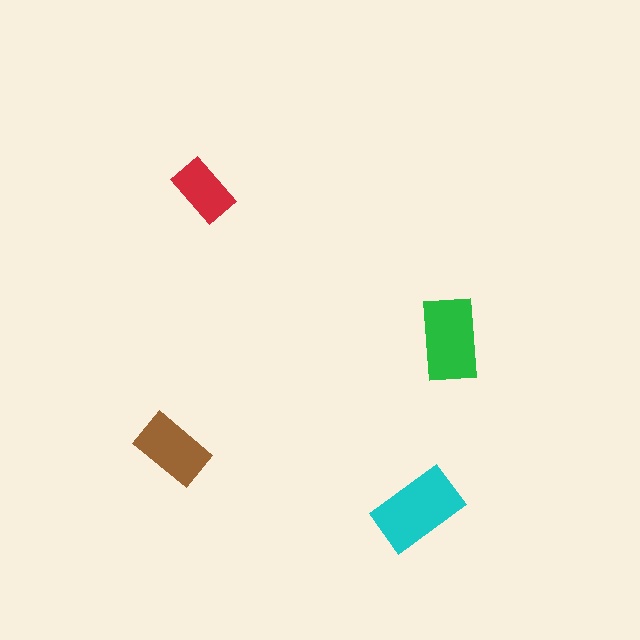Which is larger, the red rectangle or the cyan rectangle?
The cyan one.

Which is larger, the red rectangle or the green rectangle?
The green one.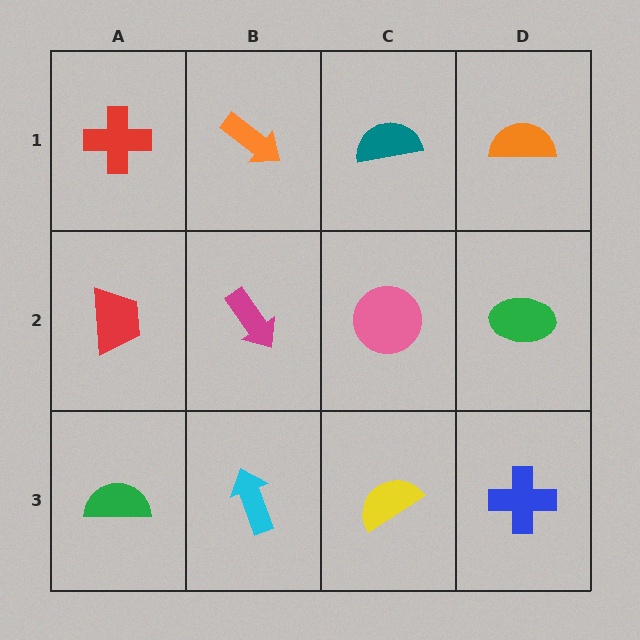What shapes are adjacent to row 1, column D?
A green ellipse (row 2, column D), a teal semicircle (row 1, column C).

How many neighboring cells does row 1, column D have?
2.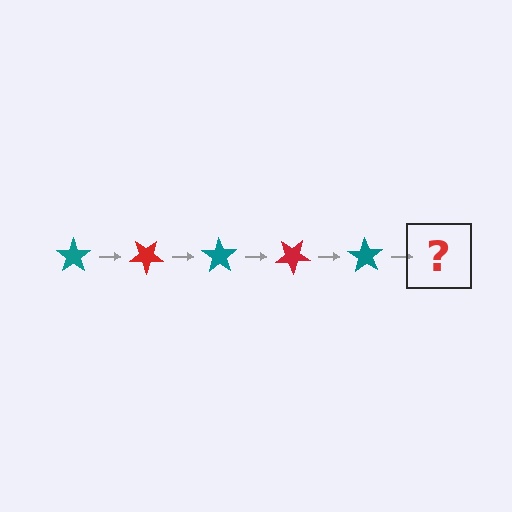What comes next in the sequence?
The next element should be a red star, rotated 175 degrees from the start.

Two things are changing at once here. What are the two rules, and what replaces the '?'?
The two rules are that it rotates 35 degrees each step and the color cycles through teal and red. The '?' should be a red star, rotated 175 degrees from the start.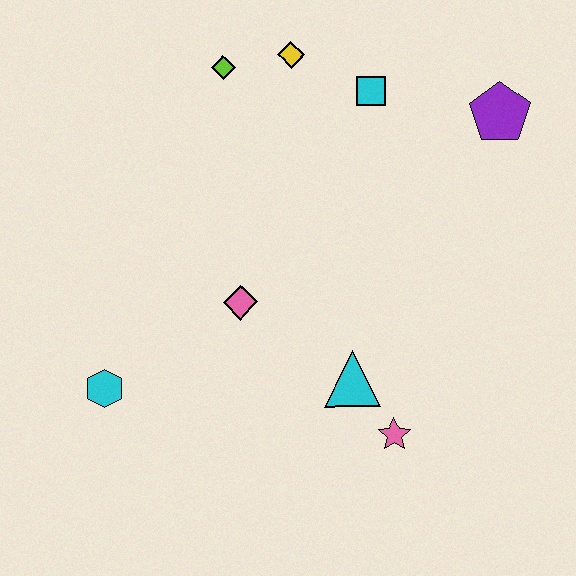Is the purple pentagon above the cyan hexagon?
Yes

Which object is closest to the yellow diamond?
The lime diamond is closest to the yellow diamond.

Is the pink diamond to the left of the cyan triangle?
Yes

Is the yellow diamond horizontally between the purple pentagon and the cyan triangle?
No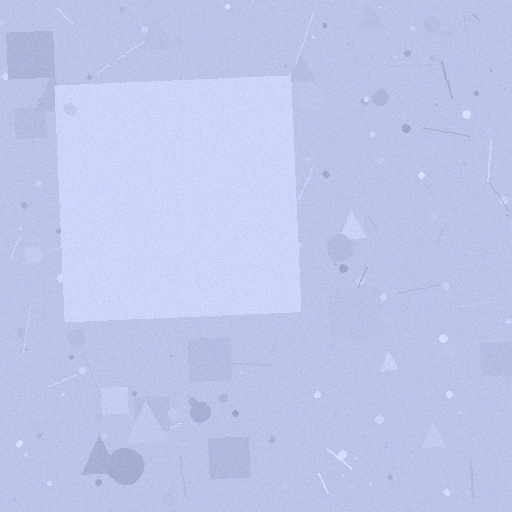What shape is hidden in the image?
A square is hidden in the image.